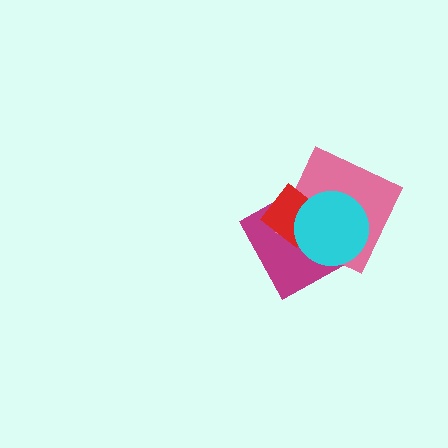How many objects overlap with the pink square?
3 objects overlap with the pink square.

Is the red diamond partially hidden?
Yes, it is partially covered by another shape.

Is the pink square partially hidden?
Yes, it is partially covered by another shape.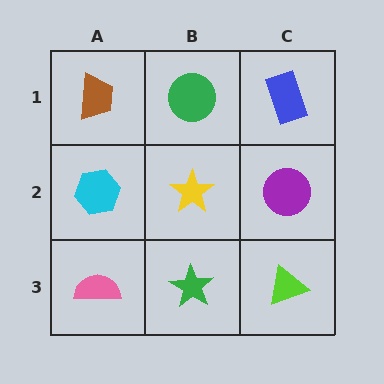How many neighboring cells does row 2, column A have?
3.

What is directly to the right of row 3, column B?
A lime triangle.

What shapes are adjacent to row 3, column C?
A purple circle (row 2, column C), a green star (row 3, column B).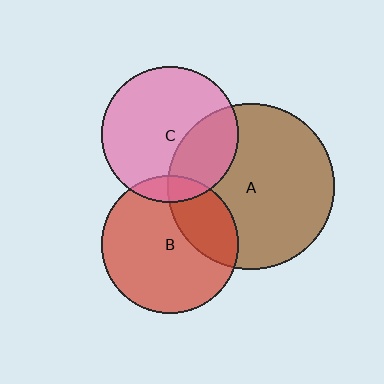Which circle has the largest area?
Circle A (brown).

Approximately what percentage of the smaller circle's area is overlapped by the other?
Approximately 30%.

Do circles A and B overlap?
Yes.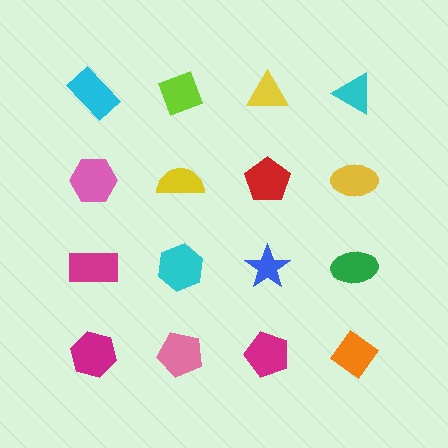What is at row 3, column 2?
A cyan hexagon.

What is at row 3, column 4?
A green ellipse.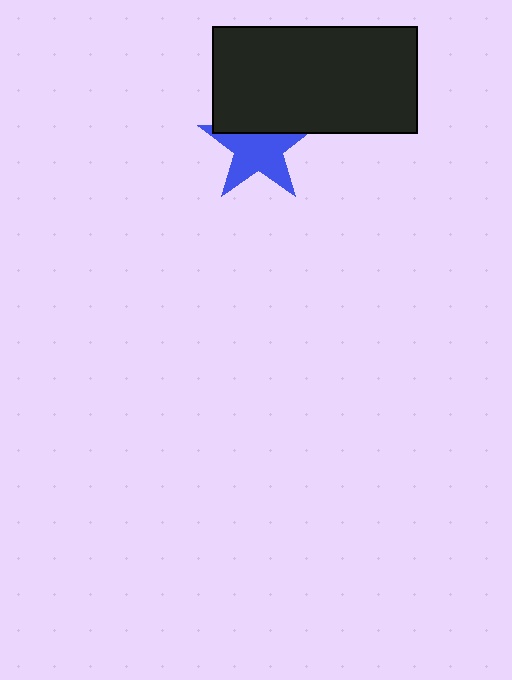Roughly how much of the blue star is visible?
Most of it is visible (roughly 68%).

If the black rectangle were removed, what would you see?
You would see the complete blue star.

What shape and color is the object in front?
The object in front is a black rectangle.